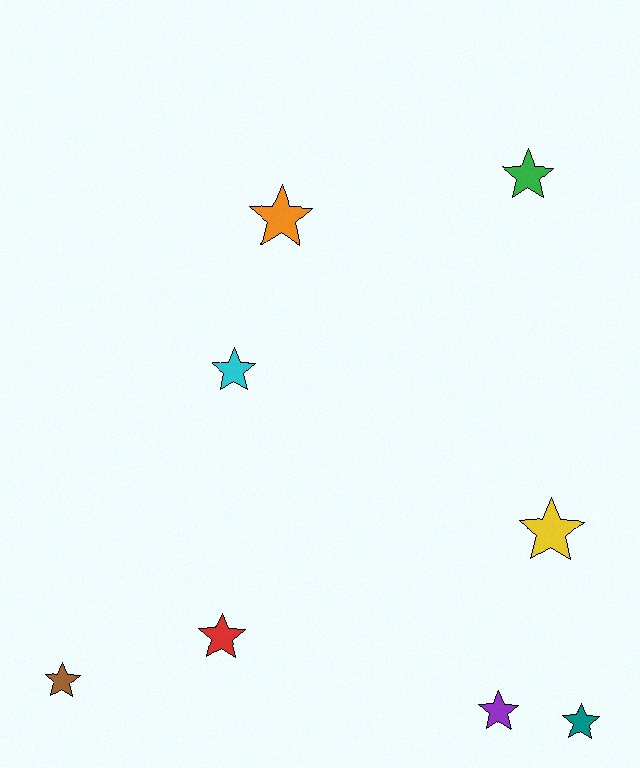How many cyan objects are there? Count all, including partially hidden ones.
There is 1 cyan object.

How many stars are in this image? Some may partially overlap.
There are 8 stars.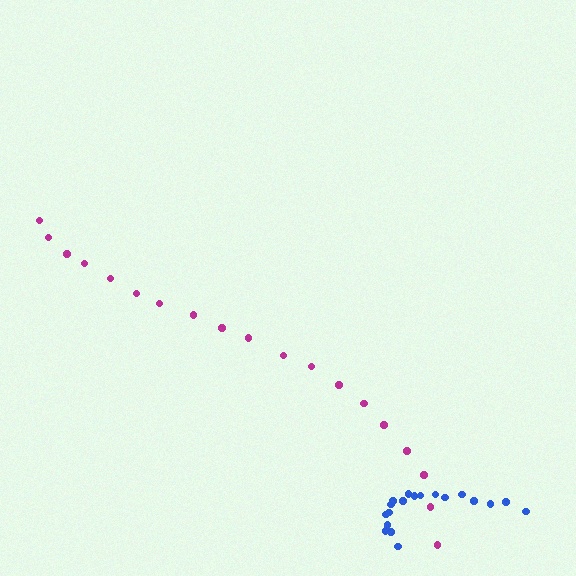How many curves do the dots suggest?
There are 2 distinct paths.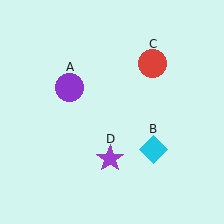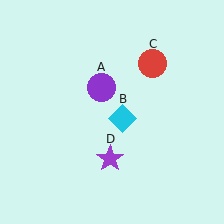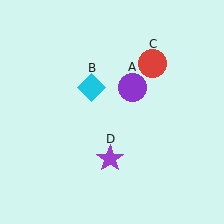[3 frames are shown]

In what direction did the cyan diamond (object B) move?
The cyan diamond (object B) moved up and to the left.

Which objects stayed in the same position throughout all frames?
Red circle (object C) and purple star (object D) remained stationary.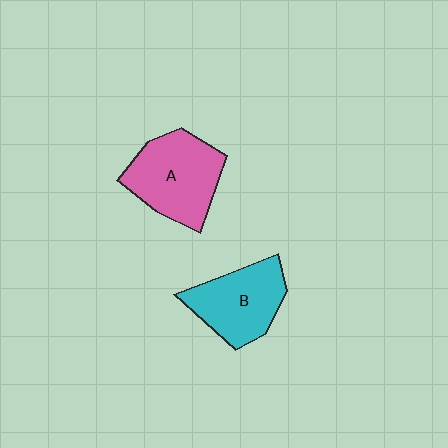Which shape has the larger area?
Shape A (pink).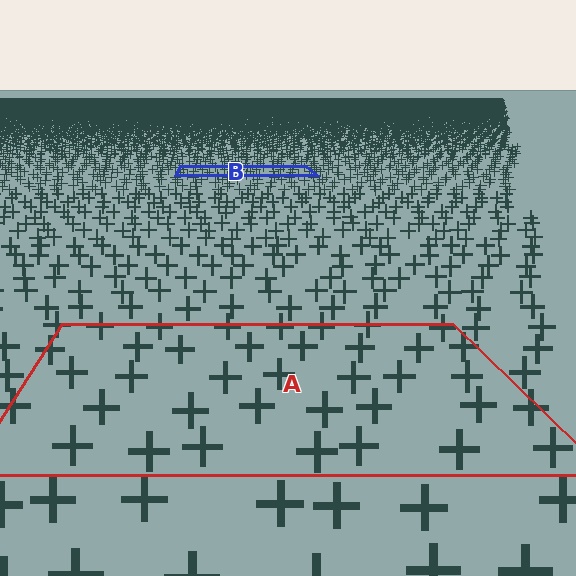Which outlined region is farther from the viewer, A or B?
Region B is farther from the viewer — the texture elements inside it appear smaller and more densely packed.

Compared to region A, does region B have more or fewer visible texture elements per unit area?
Region B has more texture elements per unit area — they are packed more densely because it is farther away.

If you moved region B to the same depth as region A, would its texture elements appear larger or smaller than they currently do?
They would appear larger. At a closer depth, the same texture elements are projected at a bigger on-screen size.